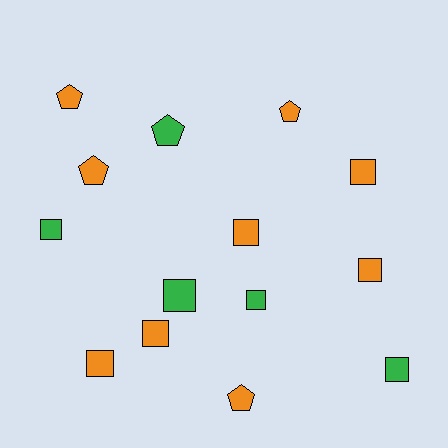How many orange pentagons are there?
There are 4 orange pentagons.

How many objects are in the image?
There are 14 objects.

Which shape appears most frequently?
Square, with 9 objects.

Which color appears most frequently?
Orange, with 9 objects.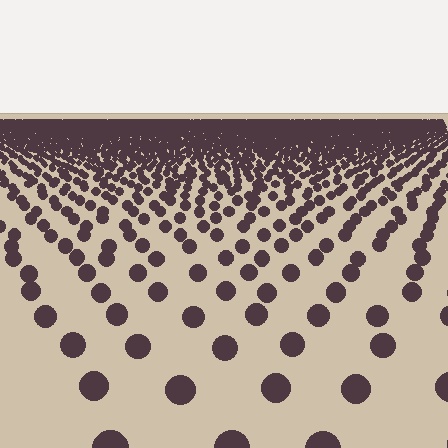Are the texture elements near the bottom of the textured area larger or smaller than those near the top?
Larger. Near the bottom, elements are closer to the viewer and appear at a bigger on-screen size.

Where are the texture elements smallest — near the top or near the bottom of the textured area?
Near the top.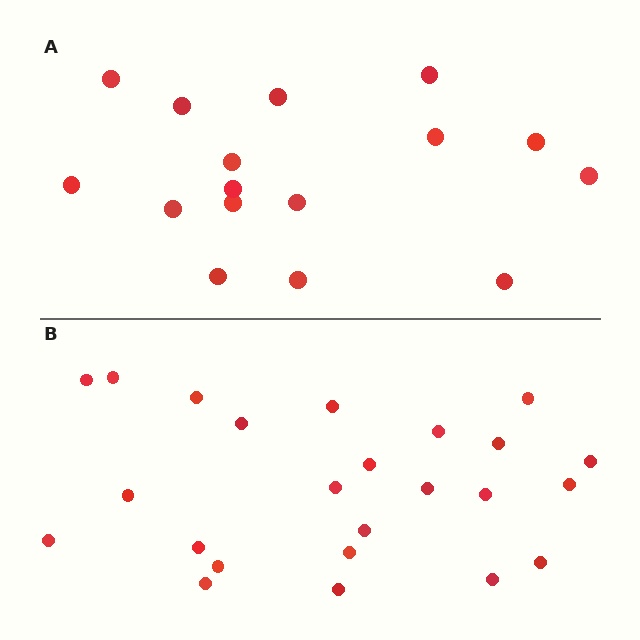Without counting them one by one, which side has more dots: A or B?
Region B (the bottom region) has more dots.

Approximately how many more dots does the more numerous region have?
Region B has roughly 8 or so more dots than region A.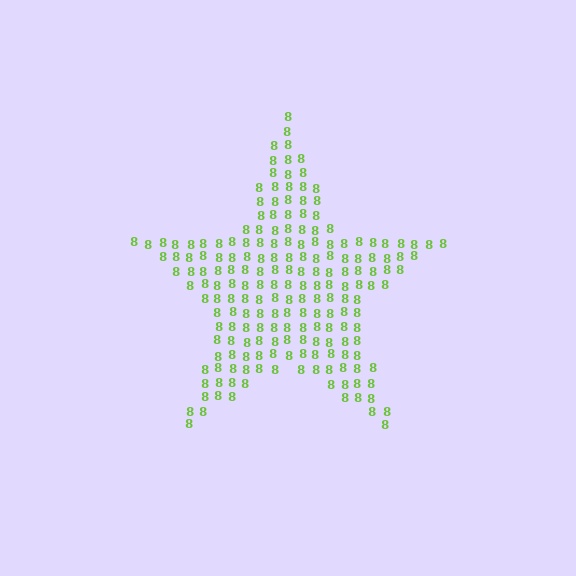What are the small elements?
The small elements are digit 8's.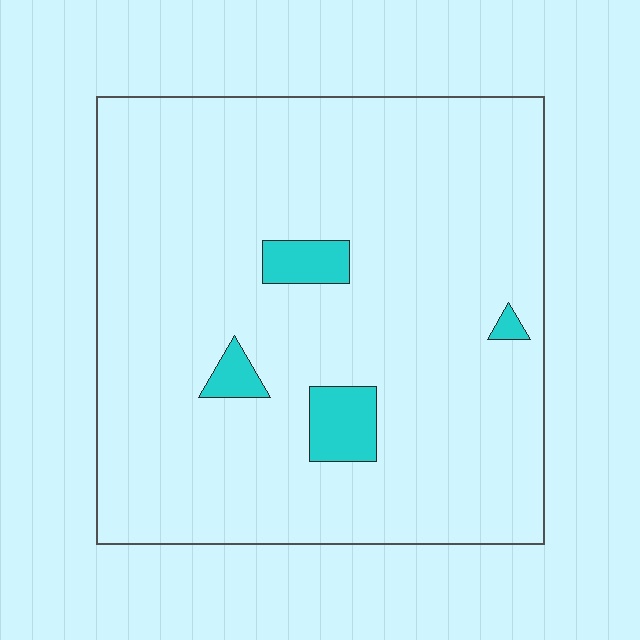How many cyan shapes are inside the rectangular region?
4.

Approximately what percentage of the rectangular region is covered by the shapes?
Approximately 5%.